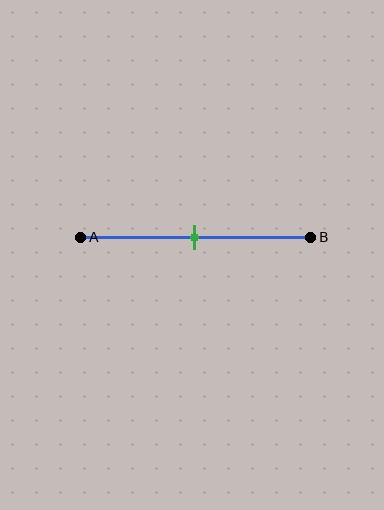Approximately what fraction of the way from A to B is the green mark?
The green mark is approximately 50% of the way from A to B.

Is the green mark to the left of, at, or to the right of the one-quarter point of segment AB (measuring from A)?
The green mark is to the right of the one-quarter point of segment AB.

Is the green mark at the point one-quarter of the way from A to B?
No, the mark is at about 50% from A, not at the 25% one-quarter point.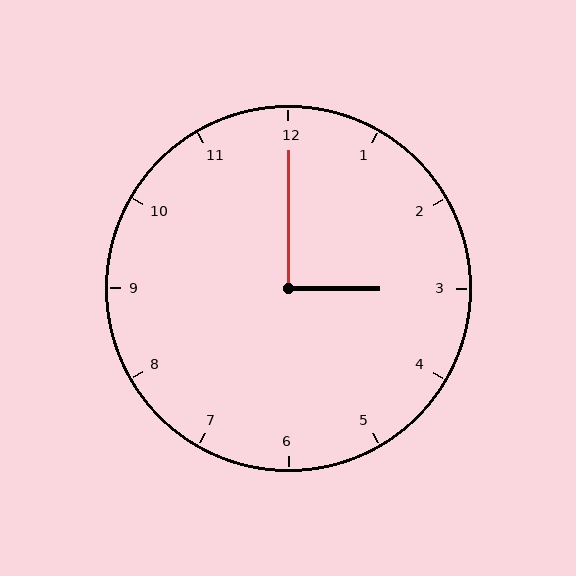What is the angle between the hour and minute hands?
Approximately 90 degrees.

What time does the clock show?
3:00.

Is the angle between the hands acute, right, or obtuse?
It is right.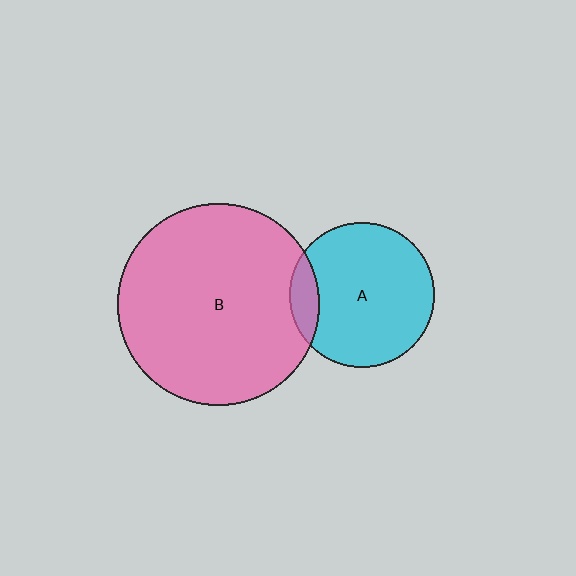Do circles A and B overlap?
Yes.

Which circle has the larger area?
Circle B (pink).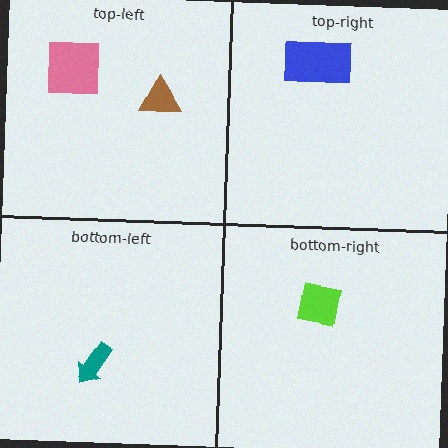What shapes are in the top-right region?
The blue rectangle.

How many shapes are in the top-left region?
2.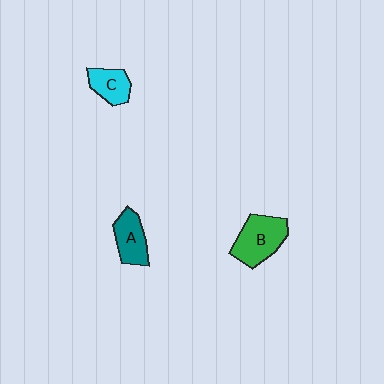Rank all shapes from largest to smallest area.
From largest to smallest: B (green), A (teal), C (cyan).